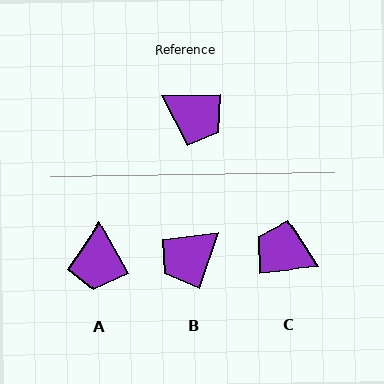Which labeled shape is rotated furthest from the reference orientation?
C, about 175 degrees away.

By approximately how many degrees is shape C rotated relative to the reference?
Approximately 175 degrees clockwise.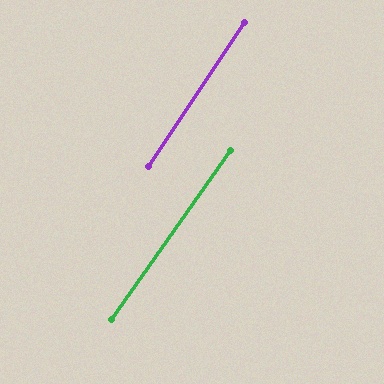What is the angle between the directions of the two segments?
Approximately 2 degrees.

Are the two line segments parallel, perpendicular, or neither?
Parallel — their directions differ by only 1.6°.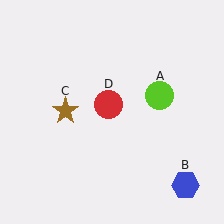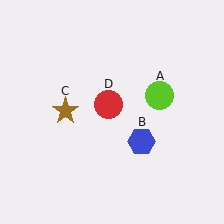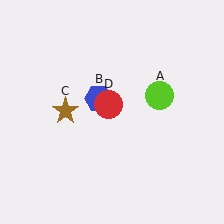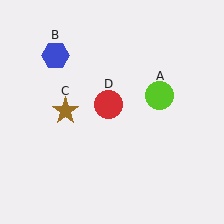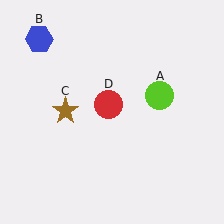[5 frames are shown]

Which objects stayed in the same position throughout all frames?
Lime circle (object A) and brown star (object C) and red circle (object D) remained stationary.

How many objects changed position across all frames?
1 object changed position: blue hexagon (object B).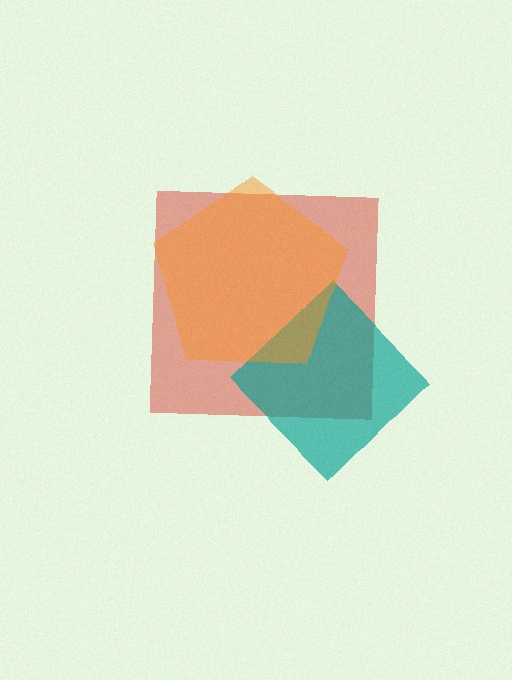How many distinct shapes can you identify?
There are 3 distinct shapes: a red square, a teal diamond, an orange pentagon.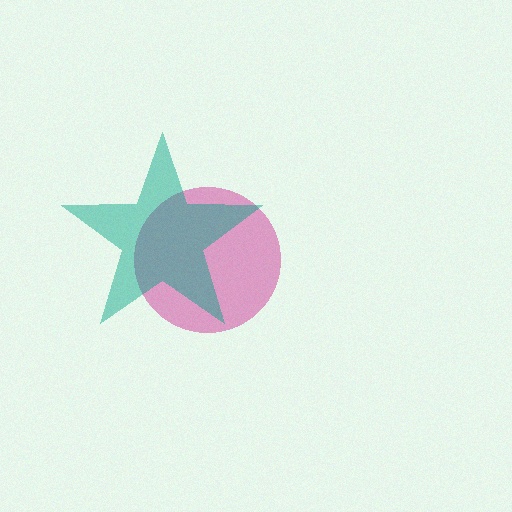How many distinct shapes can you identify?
There are 2 distinct shapes: a magenta circle, a teal star.